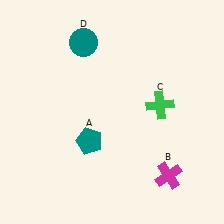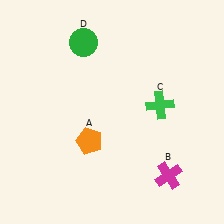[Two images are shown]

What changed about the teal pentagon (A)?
In Image 1, A is teal. In Image 2, it changed to orange.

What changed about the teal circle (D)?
In Image 1, D is teal. In Image 2, it changed to green.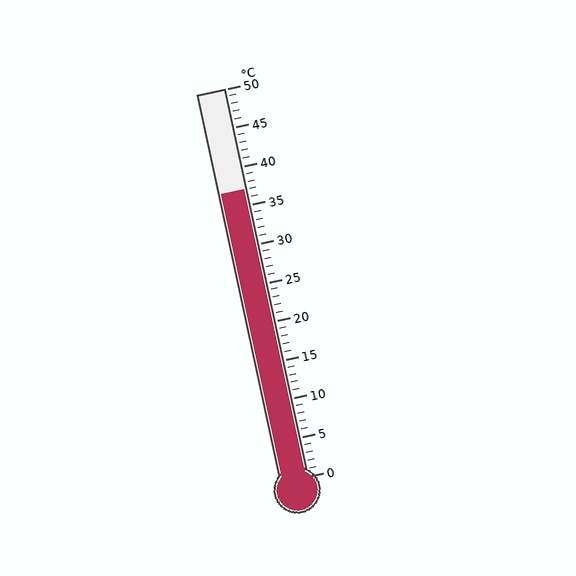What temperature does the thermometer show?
The thermometer shows approximately 37°C.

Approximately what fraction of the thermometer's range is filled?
The thermometer is filled to approximately 75% of its range.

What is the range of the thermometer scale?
The thermometer scale ranges from 0°C to 50°C.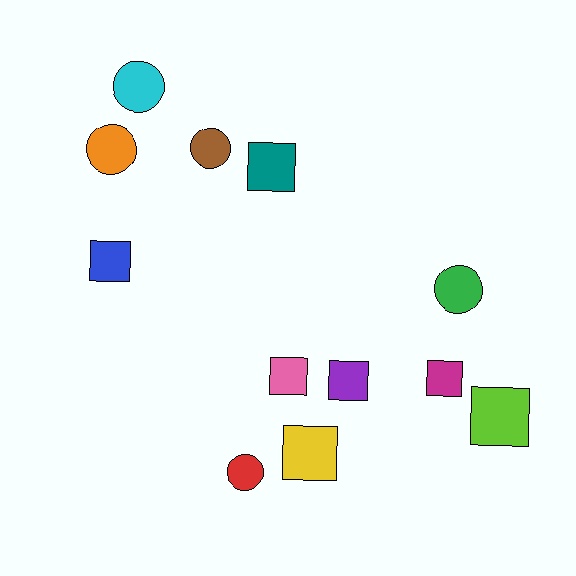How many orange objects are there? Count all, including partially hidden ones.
There is 1 orange object.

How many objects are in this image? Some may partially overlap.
There are 12 objects.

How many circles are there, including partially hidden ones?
There are 5 circles.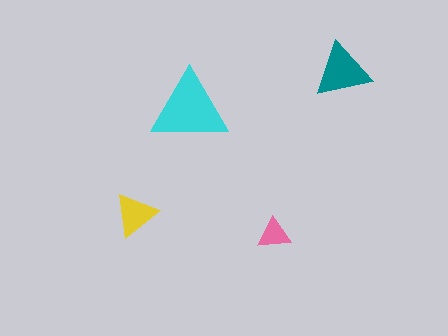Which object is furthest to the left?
The yellow triangle is leftmost.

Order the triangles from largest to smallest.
the cyan one, the teal one, the yellow one, the pink one.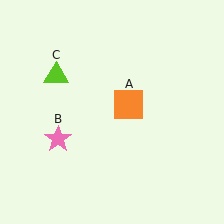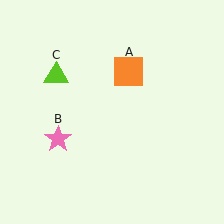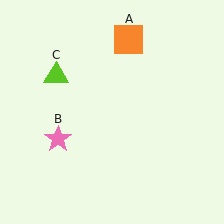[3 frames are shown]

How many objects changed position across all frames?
1 object changed position: orange square (object A).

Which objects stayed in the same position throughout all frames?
Pink star (object B) and lime triangle (object C) remained stationary.